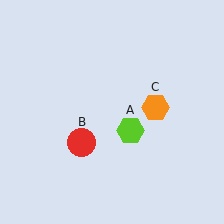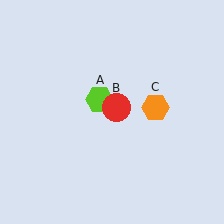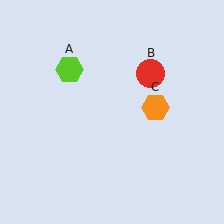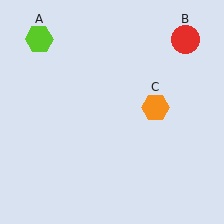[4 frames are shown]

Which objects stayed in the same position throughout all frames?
Orange hexagon (object C) remained stationary.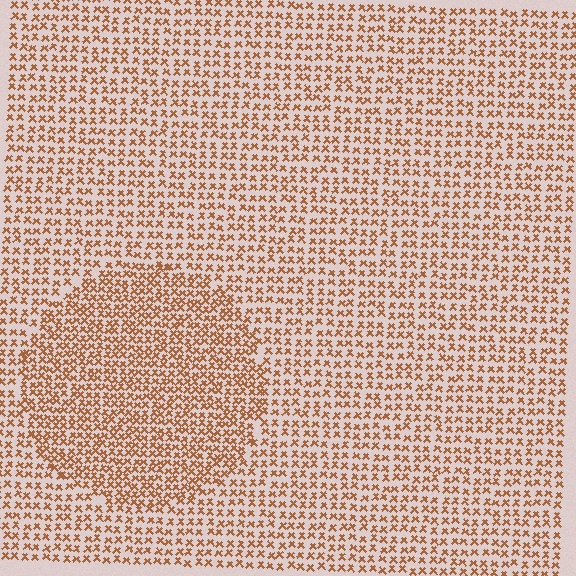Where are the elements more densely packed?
The elements are more densely packed inside the circle boundary.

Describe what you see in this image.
The image contains small brown elements arranged at two different densities. A circle-shaped region is visible where the elements are more densely packed than the surrounding area.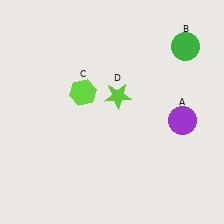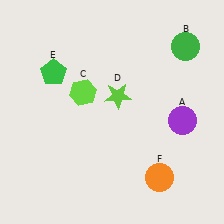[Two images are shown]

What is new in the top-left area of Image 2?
A green pentagon (E) was added in the top-left area of Image 2.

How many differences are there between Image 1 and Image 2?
There are 2 differences between the two images.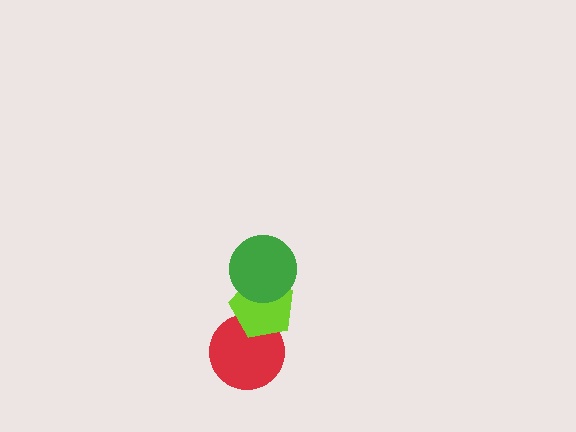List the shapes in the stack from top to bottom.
From top to bottom: the green circle, the lime pentagon, the red circle.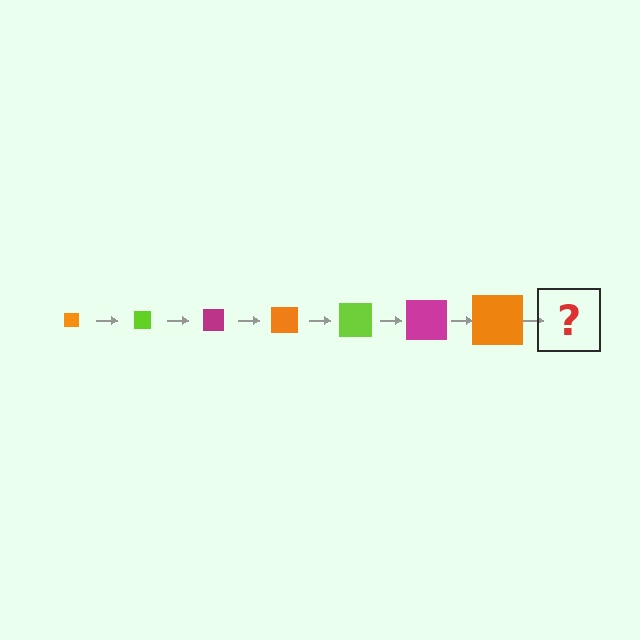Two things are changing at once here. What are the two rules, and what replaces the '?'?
The two rules are that the square grows larger each step and the color cycles through orange, lime, and magenta. The '?' should be a lime square, larger than the previous one.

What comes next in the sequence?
The next element should be a lime square, larger than the previous one.